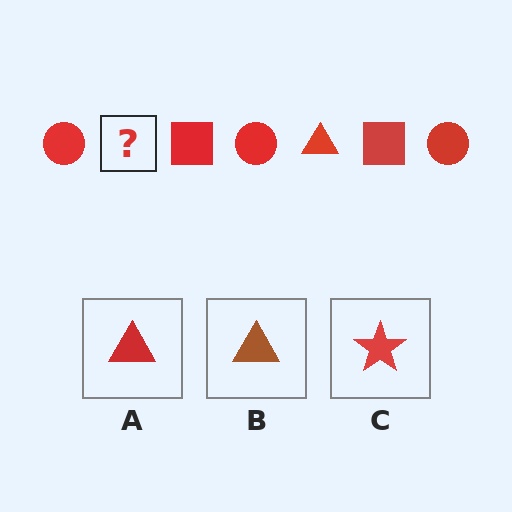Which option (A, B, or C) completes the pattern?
A.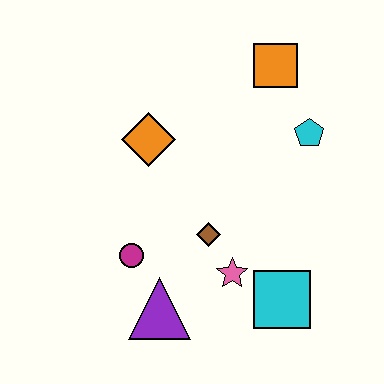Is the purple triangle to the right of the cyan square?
No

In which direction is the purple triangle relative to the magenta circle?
The purple triangle is below the magenta circle.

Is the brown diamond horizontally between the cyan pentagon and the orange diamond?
Yes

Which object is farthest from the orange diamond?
The cyan square is farthest from the orange diamond.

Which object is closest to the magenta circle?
The purple triangle is closest to the magenta circle.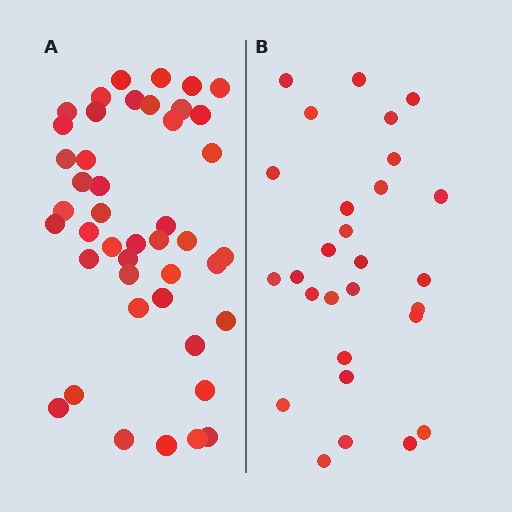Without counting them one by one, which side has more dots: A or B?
Region A (the left region) has more dots.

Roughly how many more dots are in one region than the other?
Region A has approximately 15 more dots than region B.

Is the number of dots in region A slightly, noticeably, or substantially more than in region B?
Region A has substantially more. The ratio is roughly 1.6 to 1.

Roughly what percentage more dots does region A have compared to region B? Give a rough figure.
About 55% more.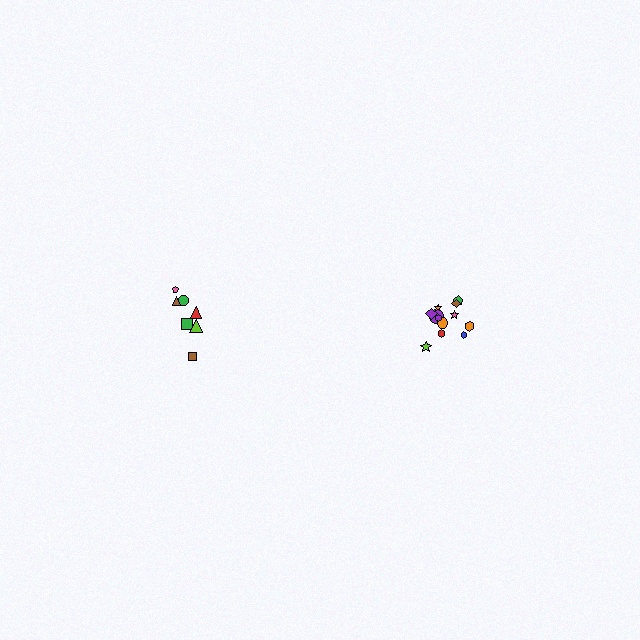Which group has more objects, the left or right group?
The right group.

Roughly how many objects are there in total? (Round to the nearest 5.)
Roughly 20 objects in total.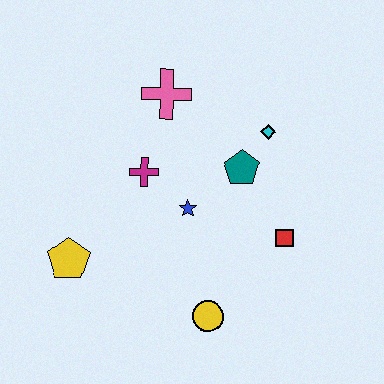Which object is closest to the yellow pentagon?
The magenta cross is closest to the yellow pentagon.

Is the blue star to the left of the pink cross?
No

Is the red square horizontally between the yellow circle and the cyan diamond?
No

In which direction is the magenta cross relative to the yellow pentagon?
The magenta cross is above the yellow pentagon.